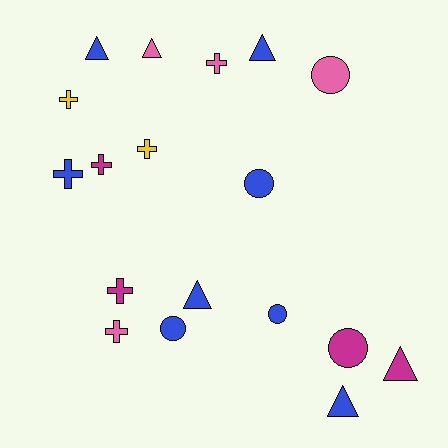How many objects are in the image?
There are 18 objects.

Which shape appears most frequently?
Cross, with 7 objects.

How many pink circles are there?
There is 1 pink circle.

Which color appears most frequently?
Blue, with 8 objects.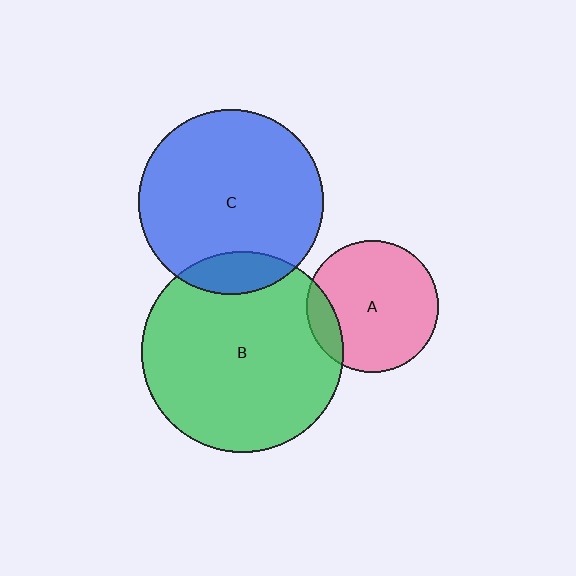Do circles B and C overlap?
Yes.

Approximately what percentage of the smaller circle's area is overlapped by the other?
Approximately 15%.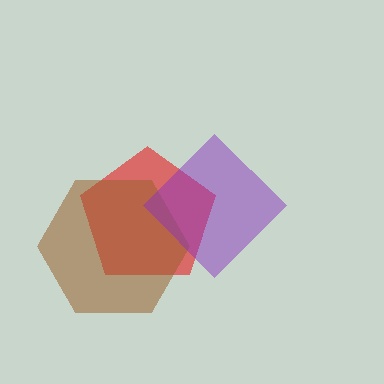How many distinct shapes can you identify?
There are 3 distinct shapes: a red pentagon, a brown hexagon, a purple diamond.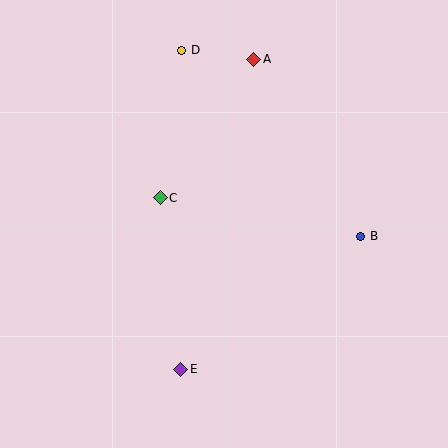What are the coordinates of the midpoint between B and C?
The midpoint between B and C is at (260, 217).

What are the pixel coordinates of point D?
Point D is at (182, 50).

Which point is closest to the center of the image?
Point C at (160, 198) is closest to the center.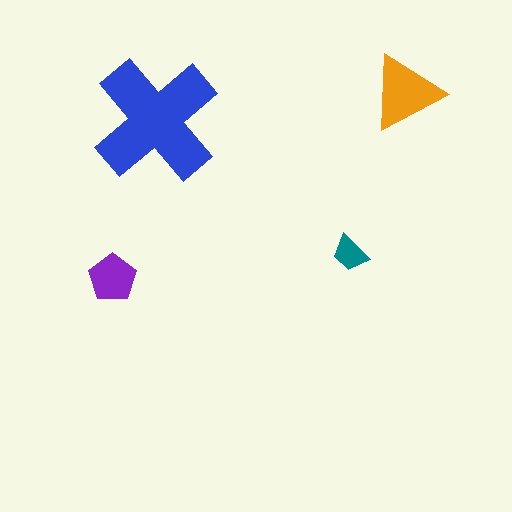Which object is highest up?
The orange triangle is topmost.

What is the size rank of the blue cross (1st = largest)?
1st.